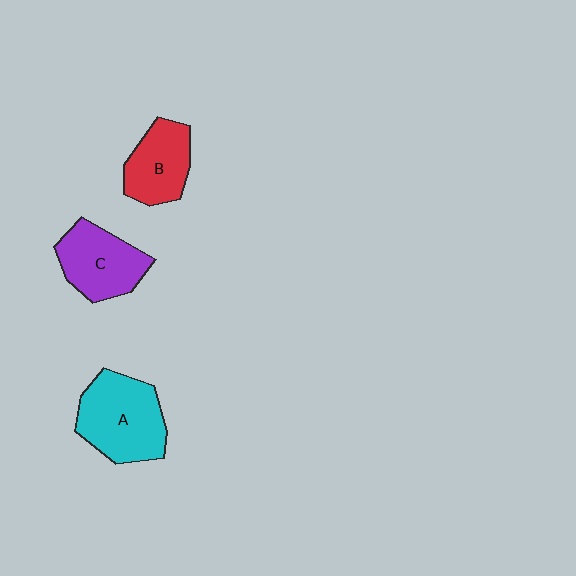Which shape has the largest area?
Shape A (cyan).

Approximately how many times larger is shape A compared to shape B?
Approximately 1.4 times.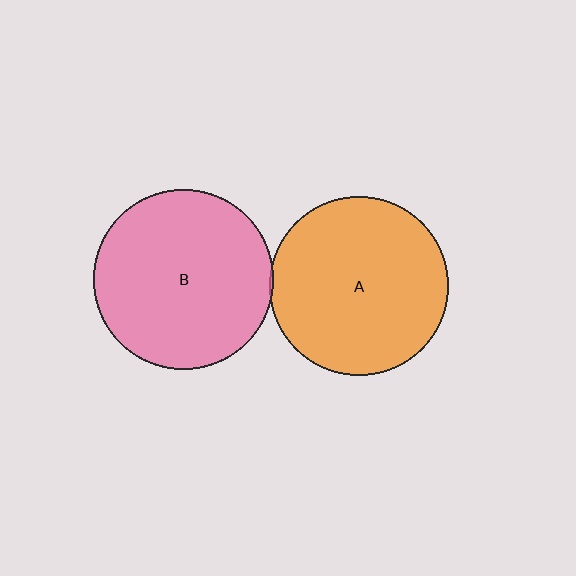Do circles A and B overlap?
Yes.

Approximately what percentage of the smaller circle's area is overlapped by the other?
Approximately 5%.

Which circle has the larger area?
Circle B (pink).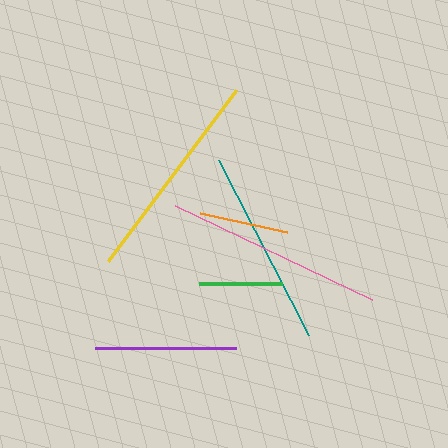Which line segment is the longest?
The pink line is the longest at approximately 219 pixels.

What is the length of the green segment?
The green segment is approximately 83 pixels long.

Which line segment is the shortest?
The green line is the shortest at approximately 83 pixels.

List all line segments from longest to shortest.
From longest to shortest: pink, yellow, teal, purple, orange, green.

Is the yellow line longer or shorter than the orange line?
The yellow line is longer than the orange line.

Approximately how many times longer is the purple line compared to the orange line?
The purple line is approximately 1.6 times the length of the orange line.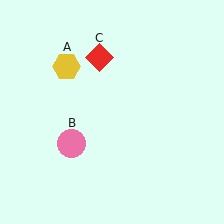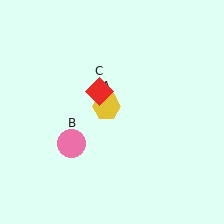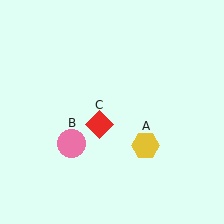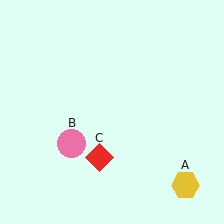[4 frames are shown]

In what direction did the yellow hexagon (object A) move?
The yellow hexagon (object A) moved down and to the right.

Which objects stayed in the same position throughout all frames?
Pink circle (object B) remained stationary.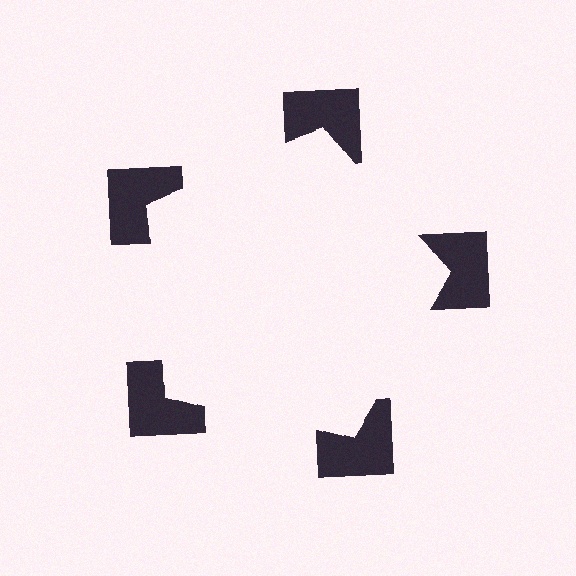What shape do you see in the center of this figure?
An illusory pentagon — its edges are inferred from the aligned wedge cuts in the notched squares, not physically drawn.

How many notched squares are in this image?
There are 5 — one at each vertex of the illusory pentagon.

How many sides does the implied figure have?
5 sides.